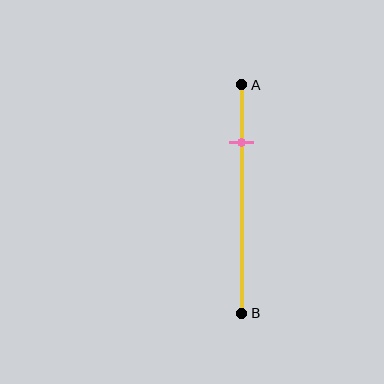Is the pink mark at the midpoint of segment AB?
No, the mark is at about 25% from A, not at the 50% midpoint.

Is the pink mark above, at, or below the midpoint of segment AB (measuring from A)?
The pink mark is above the midpoint of segment AB.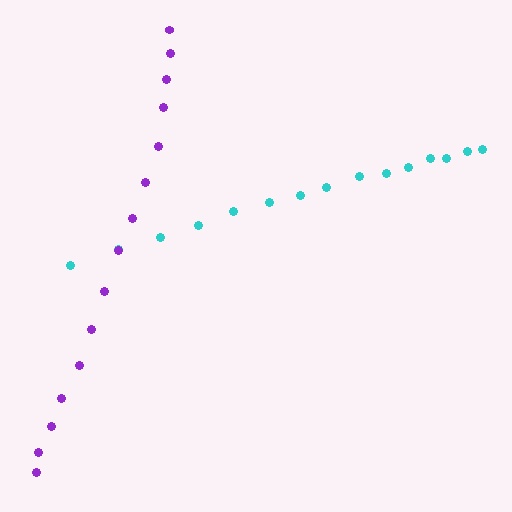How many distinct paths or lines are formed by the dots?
There are 2 distinct paths.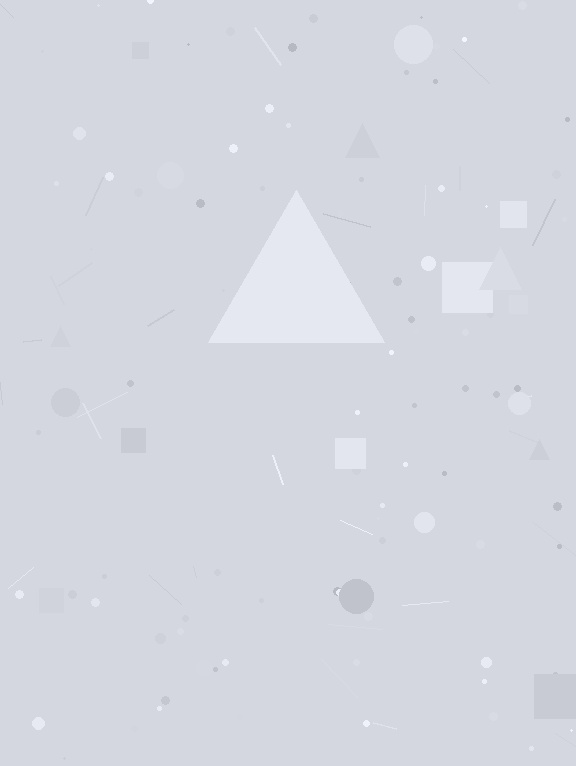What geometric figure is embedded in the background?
A triangle is embedded in the background.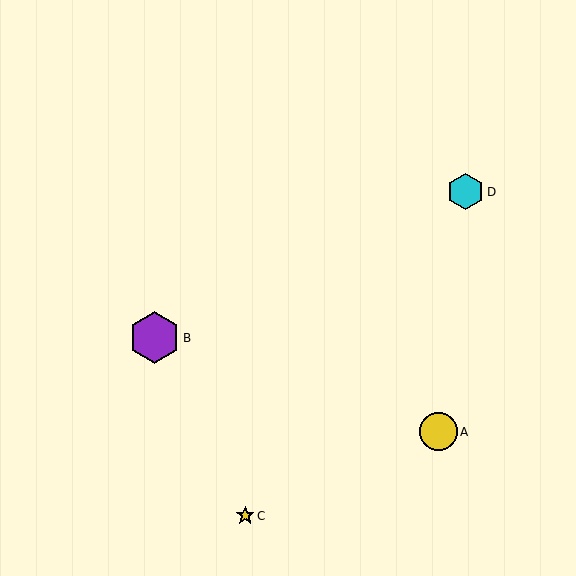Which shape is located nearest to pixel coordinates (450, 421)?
The yellow circle (labeled A) at (438, 432) is nearest to that location.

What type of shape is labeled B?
Shape B is a purple hexagon.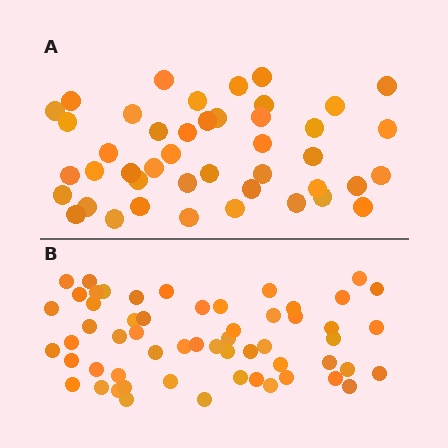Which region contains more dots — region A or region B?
Region B (the bottom region) has more dots.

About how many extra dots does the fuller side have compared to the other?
Region B has approximately 15 more dots than region A.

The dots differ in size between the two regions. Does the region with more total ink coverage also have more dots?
No. Region A has more total ink coverage because its dots are larger, but region B actually contains more individual dots. Total area can be misleading — the number of items is what matters here.